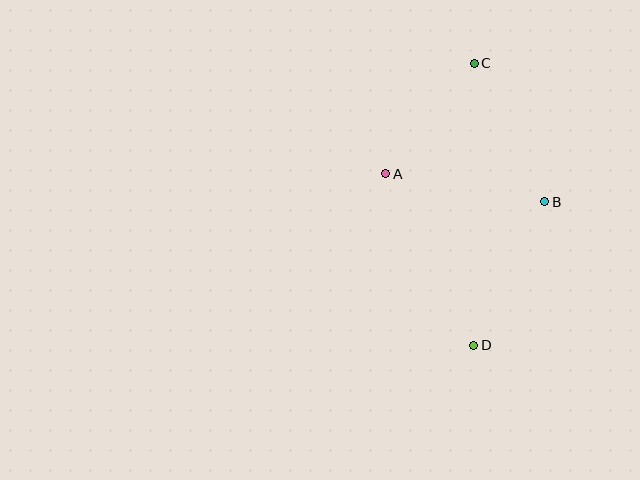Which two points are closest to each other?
Points A and C are closest to each other.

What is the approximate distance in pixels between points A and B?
The distance between A and B is approximately 162 pixels.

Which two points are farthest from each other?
Points C and D are farthest from each other.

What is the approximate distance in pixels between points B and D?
The distance between B and D is approximately 160 pixels.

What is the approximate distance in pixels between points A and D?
The distance between A and D is approximately 193 pixels.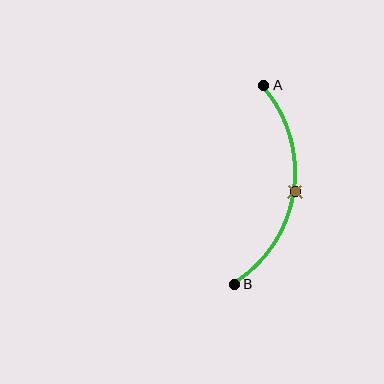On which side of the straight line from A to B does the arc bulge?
The arc bulges to the right of the straight line connecting A and B.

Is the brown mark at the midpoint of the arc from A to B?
Yes. The brown mark lies on the arc at equal arc-length from both A and B — it is the arc midpoint.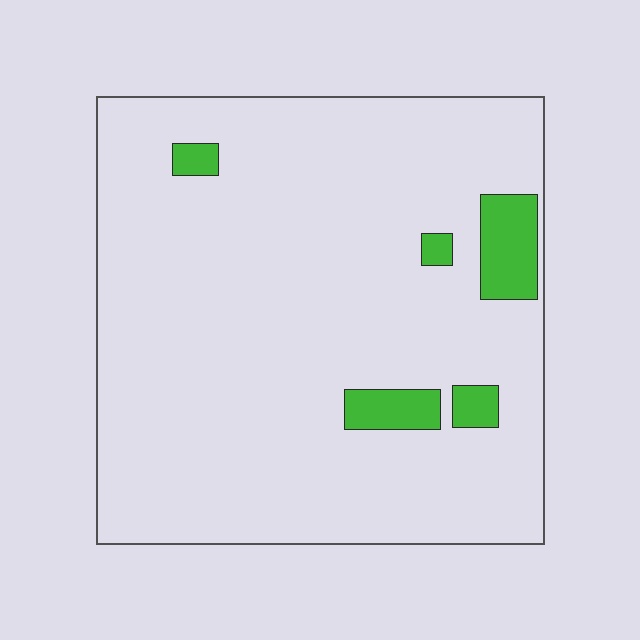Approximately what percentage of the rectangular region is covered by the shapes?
Approximately 5%.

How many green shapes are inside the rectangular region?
5.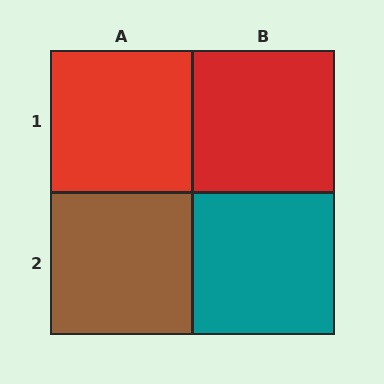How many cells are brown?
1 cell is brown.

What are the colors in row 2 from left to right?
Brown, teal.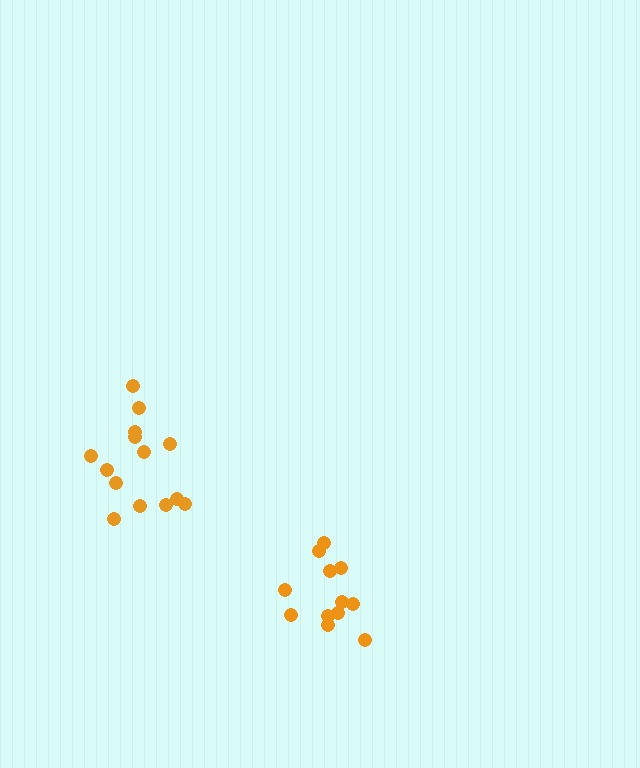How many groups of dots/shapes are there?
There are 2 groups.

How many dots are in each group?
Group 1: 14 dots, Group 2: 12 dots (26 total).